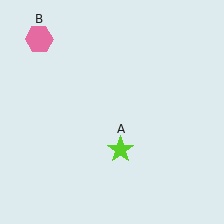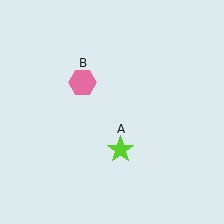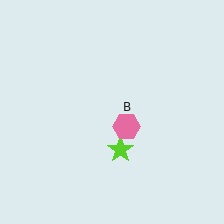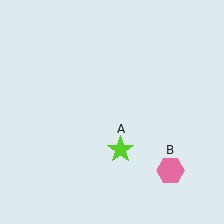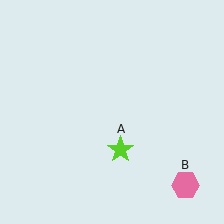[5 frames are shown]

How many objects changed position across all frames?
1 object changed position: pink hexagon (object B).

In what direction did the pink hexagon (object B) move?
The pink hexagon (object B) moved down and to the right.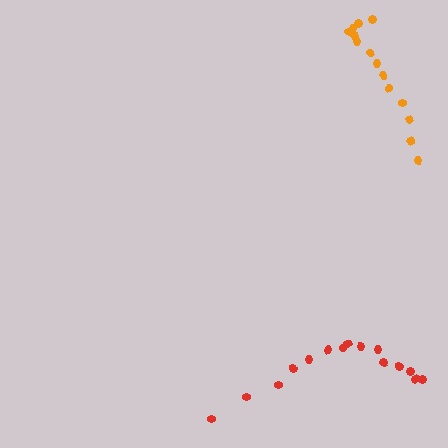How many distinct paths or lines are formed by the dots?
There are 2 distinct paths.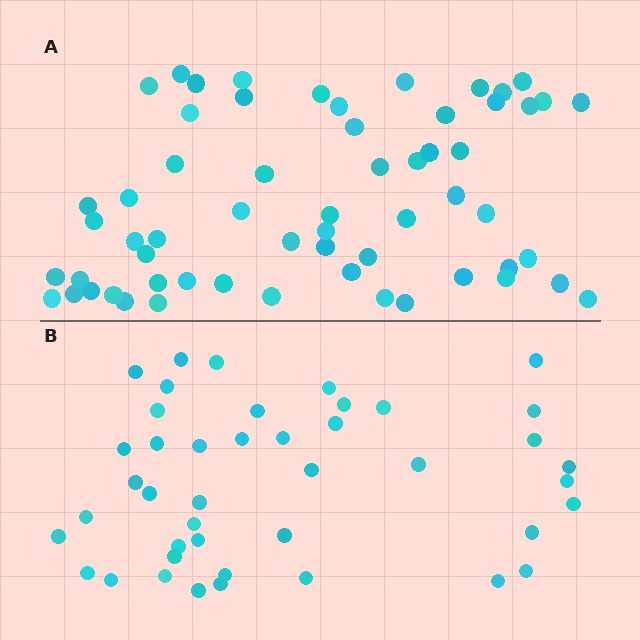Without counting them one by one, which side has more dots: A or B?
Region A (the top region) has more dots.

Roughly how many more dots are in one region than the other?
Region A has approximately 15 more dots than region B.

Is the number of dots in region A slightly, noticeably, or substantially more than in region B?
Region A has noticeably more, but not dramatically so. The ratio is roughly 1.4 to 1.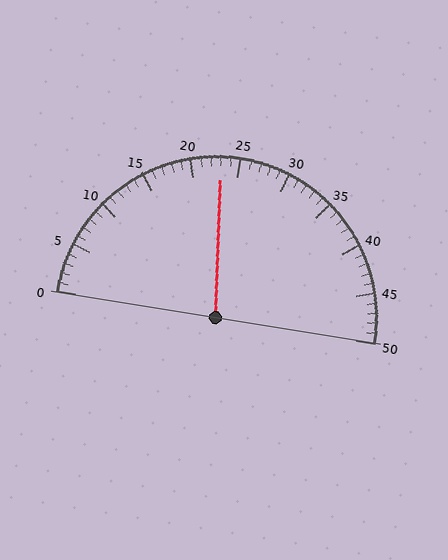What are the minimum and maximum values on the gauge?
The gauge ranges from 0 to 50.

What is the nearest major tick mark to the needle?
The nearest major tick mark is 25.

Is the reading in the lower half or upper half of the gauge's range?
The reading is in the lower half of the range (0 to 50).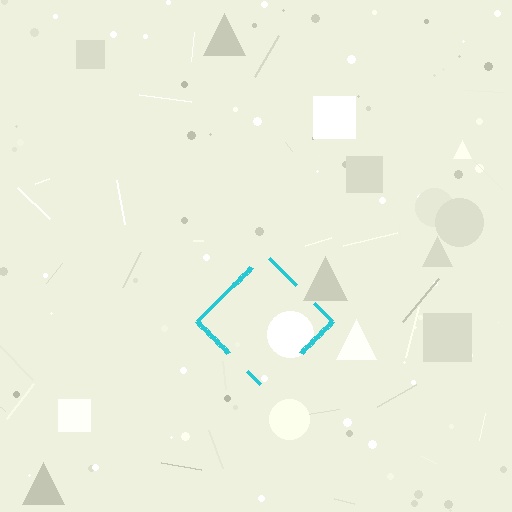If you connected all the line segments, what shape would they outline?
They would outline a diamond.